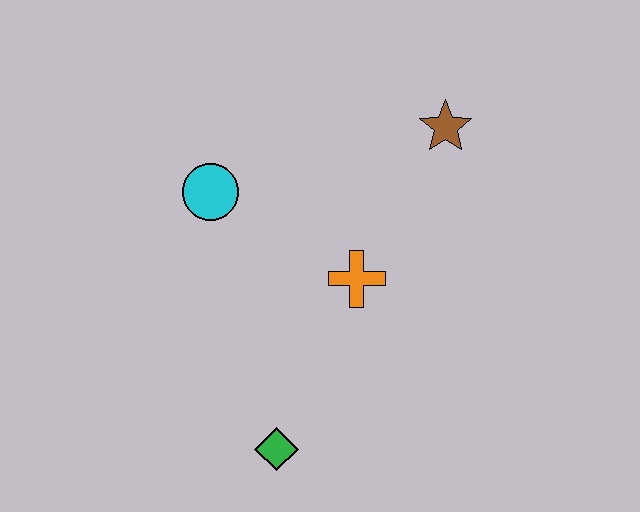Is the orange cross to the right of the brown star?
No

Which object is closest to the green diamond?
The orange cross is closest to the green diamond.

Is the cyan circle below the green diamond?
No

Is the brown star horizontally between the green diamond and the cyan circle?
No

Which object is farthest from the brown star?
The green diamond is farthest from the brown star.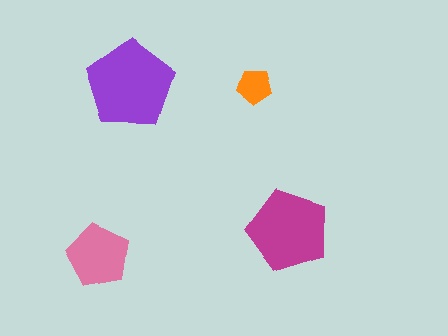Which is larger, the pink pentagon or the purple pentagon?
The purple one.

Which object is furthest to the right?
The magenta pentagon is rightmost.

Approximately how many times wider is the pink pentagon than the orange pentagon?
About 2 times wider.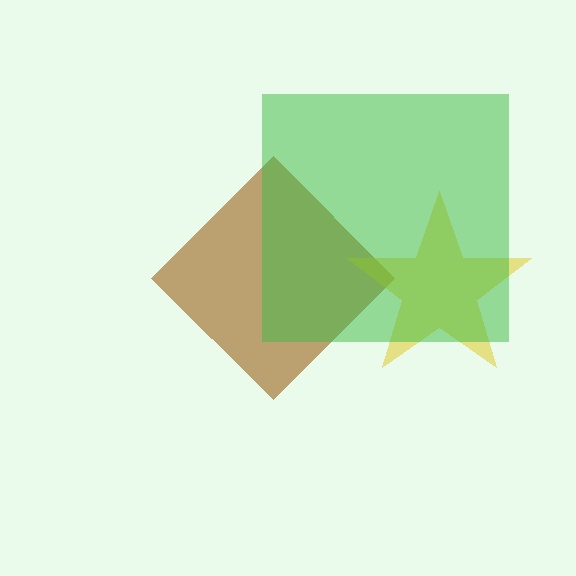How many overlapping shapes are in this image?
There are 3 overlapping shapes in the image.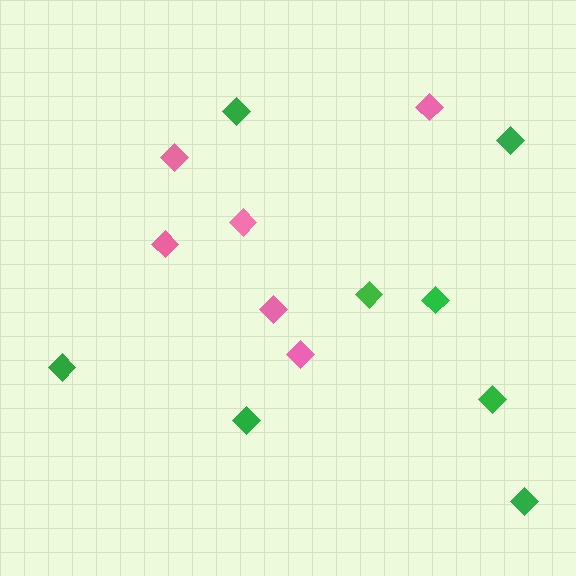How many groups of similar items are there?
There are 2 groups: one group of green diamonds (8) and one group of pink diamonds (6).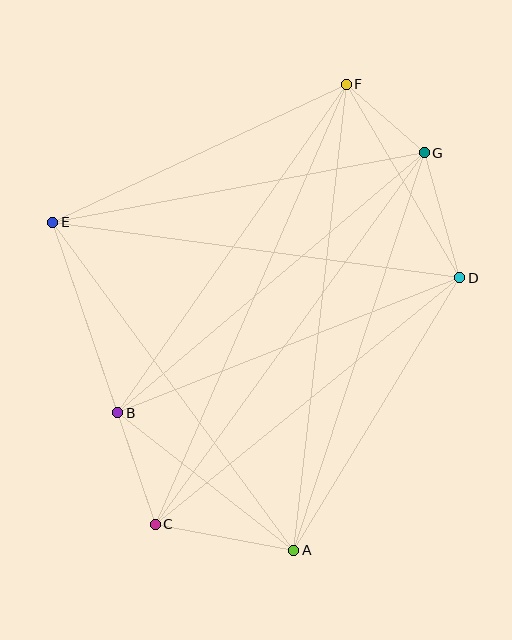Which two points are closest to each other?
Points F and G are closest to each other.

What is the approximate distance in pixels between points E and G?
The distance between E and G is approximately 378 pixels.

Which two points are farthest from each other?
Points C and F are farthest from each other.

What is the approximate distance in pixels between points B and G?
The distance between B and G is approximately 402 pixels.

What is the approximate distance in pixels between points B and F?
The distance between B and F is approximately 401 pixels.